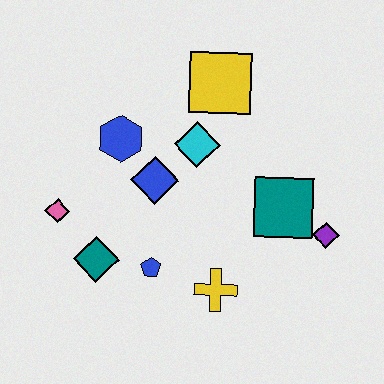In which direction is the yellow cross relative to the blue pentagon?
The yellow cross is to the right of the blue pentagon.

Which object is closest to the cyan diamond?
The blue diamond is closest to the cyan diamond.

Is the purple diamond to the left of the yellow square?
No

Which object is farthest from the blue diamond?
The purple diamond is farthest from the blue diamond.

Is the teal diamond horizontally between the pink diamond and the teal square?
Yes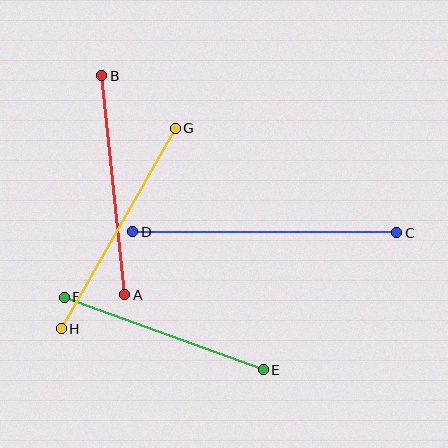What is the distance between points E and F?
The distance is approximately 211 pixels.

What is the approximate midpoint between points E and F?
The midpoint is at approximately (164, 334) pixels.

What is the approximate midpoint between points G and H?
The midpoint is at approximately (118, 229) pixels.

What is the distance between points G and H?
The distance is approximately 230 pixels.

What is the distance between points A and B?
The distance is approximately 220 pixels.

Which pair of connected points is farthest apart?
Points C and D are farthest apart.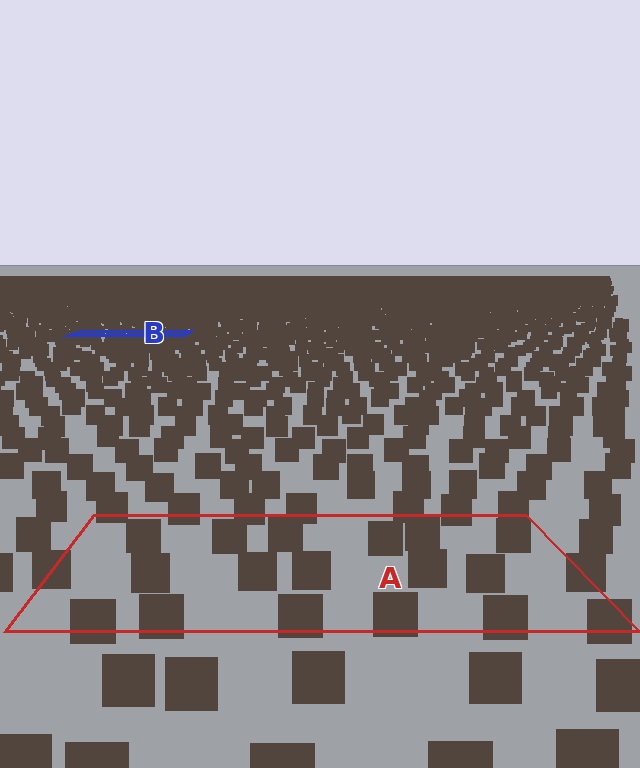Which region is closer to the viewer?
Region A is closer. The texture elements there are larger and more spread out.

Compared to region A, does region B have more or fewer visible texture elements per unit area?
Region B has more texture elements per unit area — they are packed more densely because it is farther away.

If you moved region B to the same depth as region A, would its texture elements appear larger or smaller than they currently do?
They would appear larger. At a closer depth, the same texture elements are projected at a bigger on-screen size.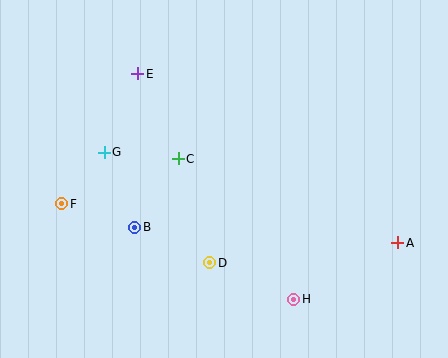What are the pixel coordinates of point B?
Point B is at (135, 227).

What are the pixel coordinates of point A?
Point A is at (398, 243).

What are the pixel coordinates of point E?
Point E is at (138, 74).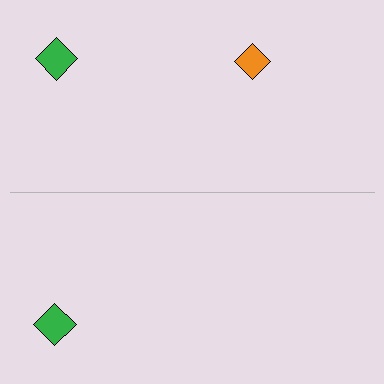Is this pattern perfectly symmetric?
No, the pattern is not perfectly symmetric. A orange diamond is missing from the bottom side.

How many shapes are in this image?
There are 3 shapes in this image.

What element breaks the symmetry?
A orange diamond is missing from the bottom side.